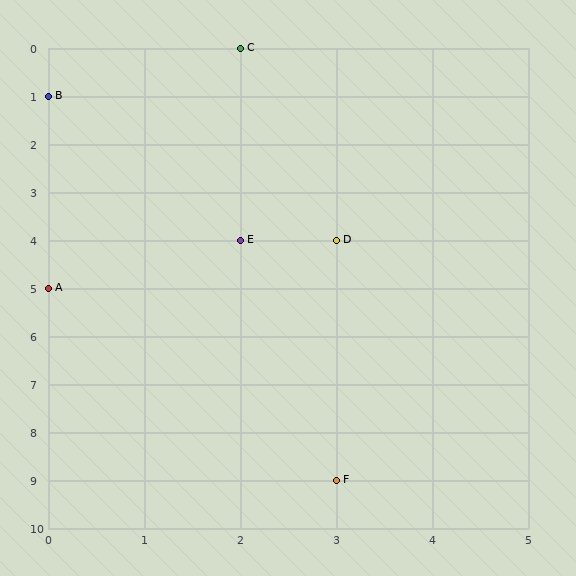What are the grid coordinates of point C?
Point C is at grid coordinates (2, 0).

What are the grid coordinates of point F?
Point F is at grid coordinates (3, 9).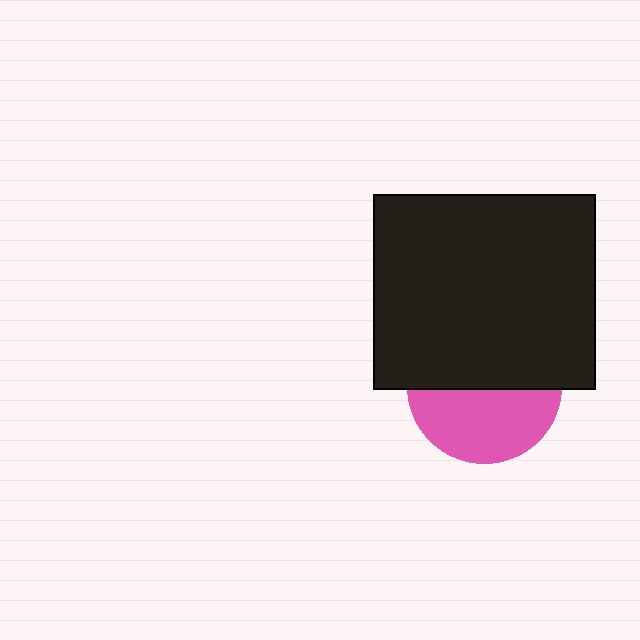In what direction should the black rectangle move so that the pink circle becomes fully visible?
The black rectangle should move up. That is the shortest direction to clear the overlap and leave the pink circle fully visible.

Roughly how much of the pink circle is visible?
About half of it is visible (roughly 48%).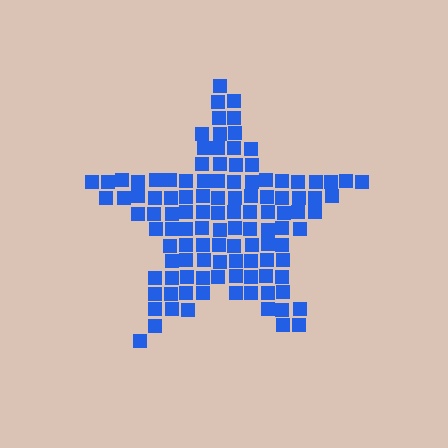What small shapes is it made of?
It is made of small squares.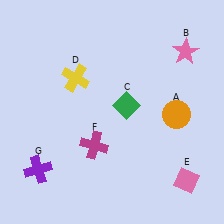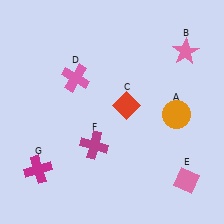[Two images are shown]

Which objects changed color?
C changed from green to red. D changed from yellow to pink. G changed from purple to magenta.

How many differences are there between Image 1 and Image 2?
There are 3 differences between the two images.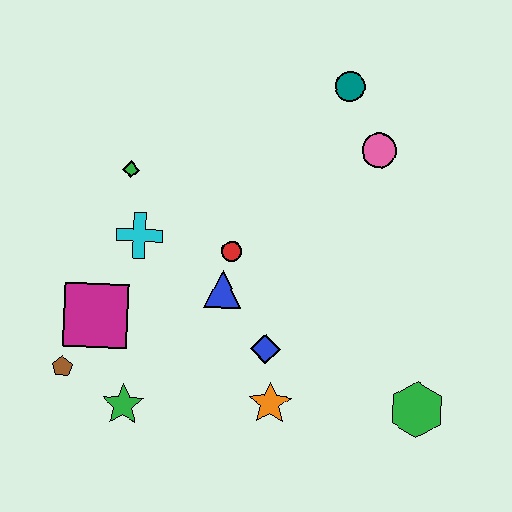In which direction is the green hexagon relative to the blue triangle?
The green hexagon is to the right of the blue triangle.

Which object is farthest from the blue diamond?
The teal circle is farthest from the blue diamond.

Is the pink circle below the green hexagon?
No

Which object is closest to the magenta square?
The brown pentagon is closest to the magenta square.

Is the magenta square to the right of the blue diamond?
No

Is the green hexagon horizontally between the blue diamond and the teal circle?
No